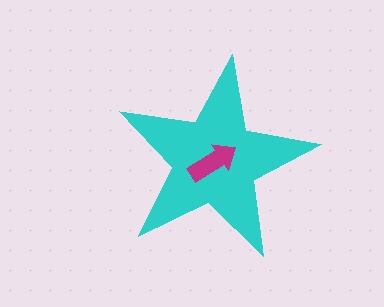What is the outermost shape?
The cyan star.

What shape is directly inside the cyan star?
The magenta arrow.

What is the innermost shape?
The magenta arrow.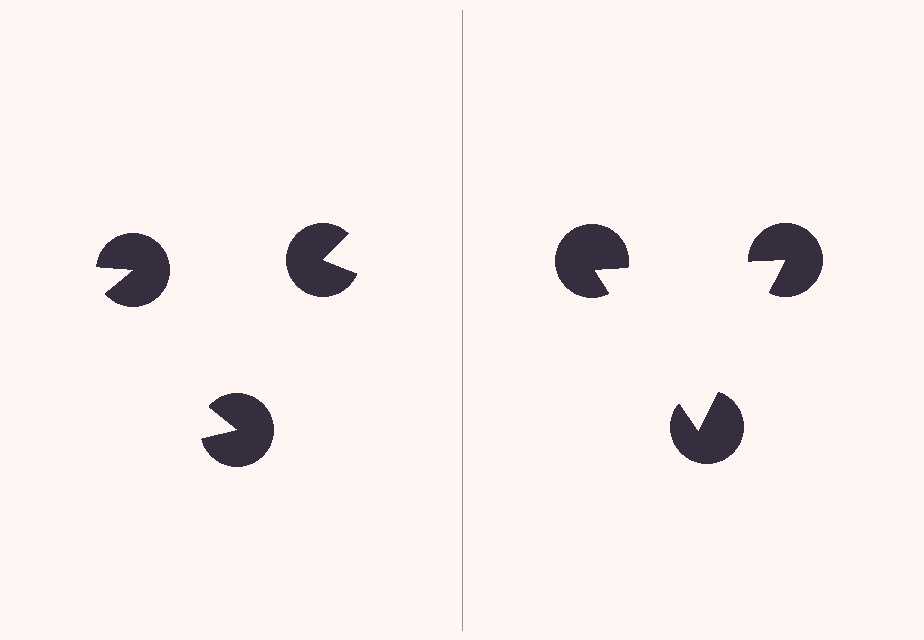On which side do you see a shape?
An illusory triangle appears on the right side. On the left side the wedge cuts are rotated, so no coherent shape forms.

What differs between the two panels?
The pac-man discs are positioned identically on both sides; only the wedge orientations differ. On the right they align to a triangle; on the left they are misaligned.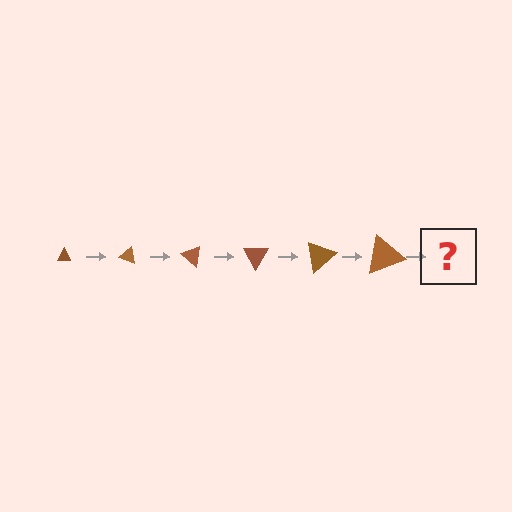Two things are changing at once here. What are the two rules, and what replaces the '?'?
The two rules are that the triangle grows larger each step and it rotates 20 degrees each step. The '?' should be a triangle, larger than the previous one and rotated 120 degrees from the start.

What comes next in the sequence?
The next element should be a triangle, larger than the previous one and rotated 120 degrees from the start.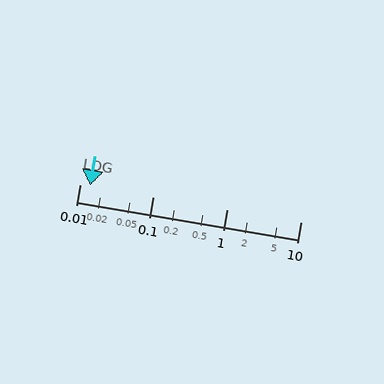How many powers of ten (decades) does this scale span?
The scale spans 3 decades, from 0.01 to 10.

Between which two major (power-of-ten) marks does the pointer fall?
The pointer is between 0.01 and 0.1.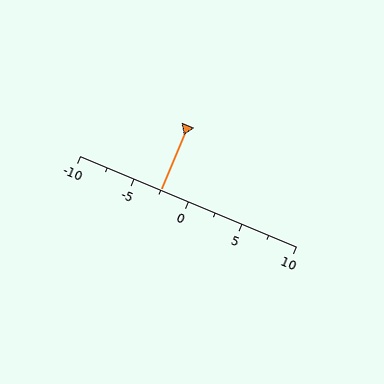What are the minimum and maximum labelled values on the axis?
The axis runs from -10 to 10.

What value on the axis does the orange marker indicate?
The marker indicates approximately -2.5.